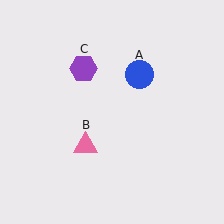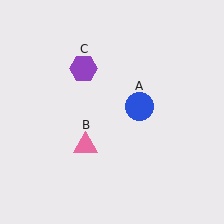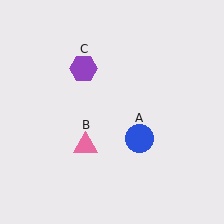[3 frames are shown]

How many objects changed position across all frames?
1 object changed position: blue circle (object A).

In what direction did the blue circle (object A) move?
The blue circle (object A) moved down.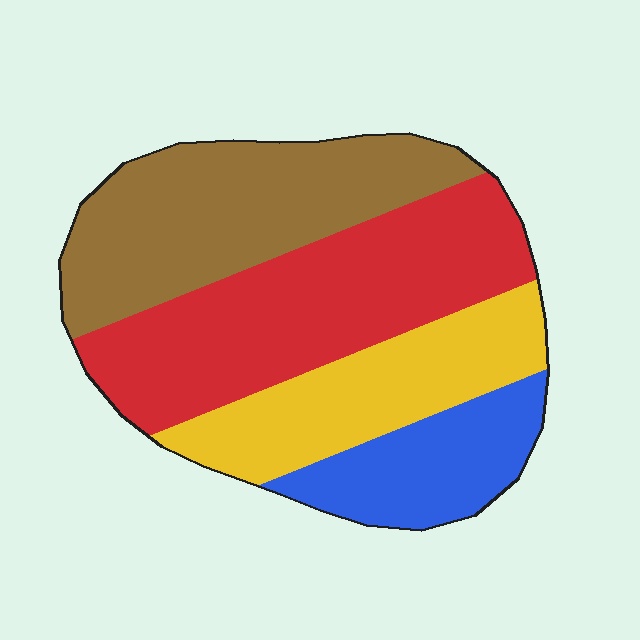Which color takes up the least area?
Blue, at roughly 15%.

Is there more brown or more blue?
Brown.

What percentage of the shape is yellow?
Yellow takes up about one fifth (1/5) of the shape.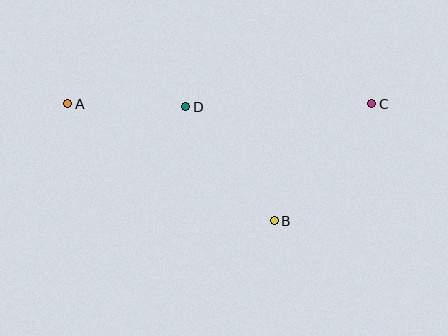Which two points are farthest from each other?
Points A and C are farthest from each other.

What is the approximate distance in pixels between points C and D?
The distance between C and D is approximately 186 pixels.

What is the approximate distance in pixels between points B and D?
The distance between B and D is approximately 144 pixels.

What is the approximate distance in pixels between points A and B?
The distance between A and B is approximately 237 pixels.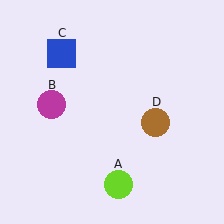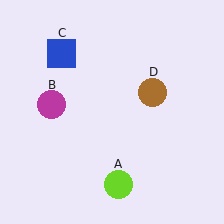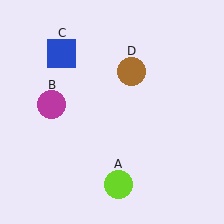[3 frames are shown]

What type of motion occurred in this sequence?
The brown circle (object D) rotated counterclockwise around the center of the scene.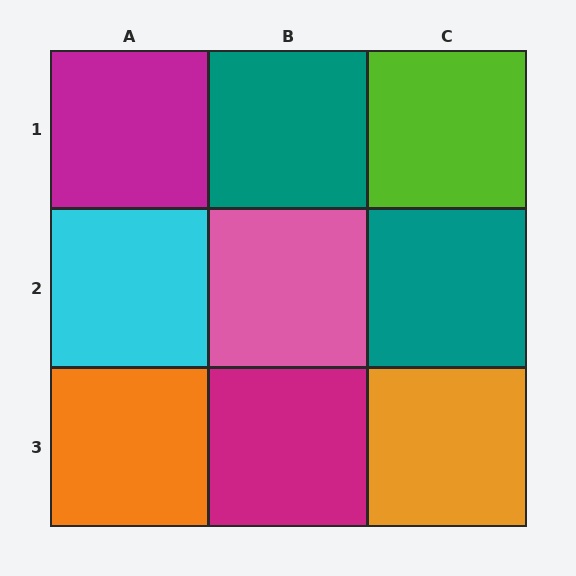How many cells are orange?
2 cells are orange.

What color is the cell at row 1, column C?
Lime.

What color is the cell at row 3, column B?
Magenta.